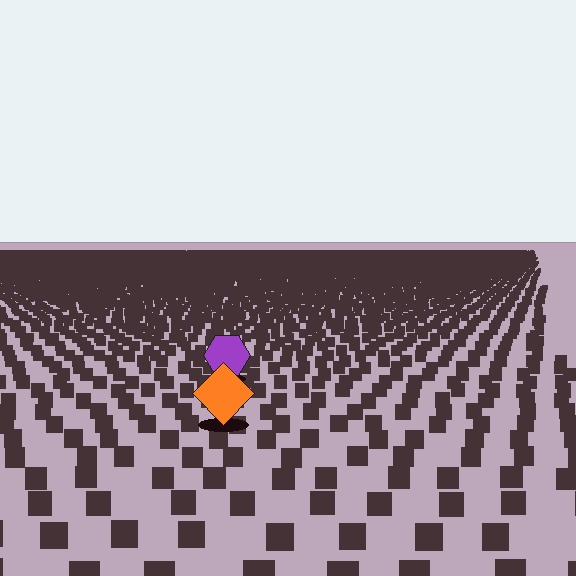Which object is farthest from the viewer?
The purple hexagon is farthest from the viewer. It appears smaller and the ground texture around it is denser.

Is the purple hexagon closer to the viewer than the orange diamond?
No. The orange diamond is closer — you can tell from the texture gradient: the ground texture is coarser near it.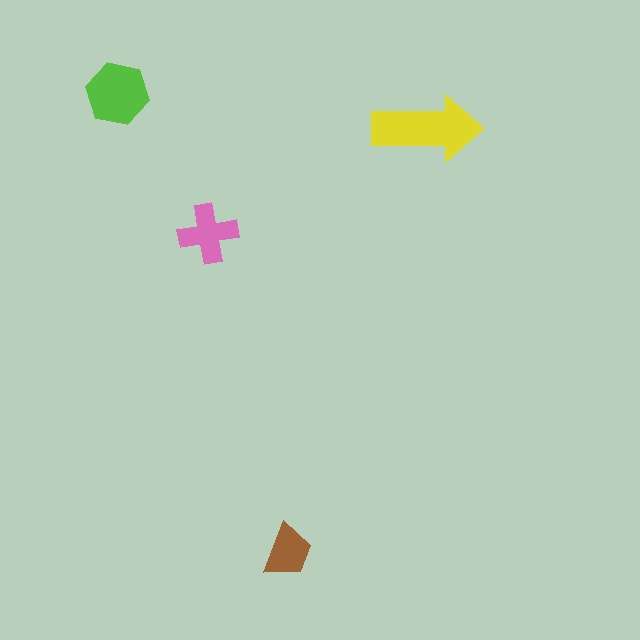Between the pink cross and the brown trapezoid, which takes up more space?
The pink cross.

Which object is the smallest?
The brown trapezoid.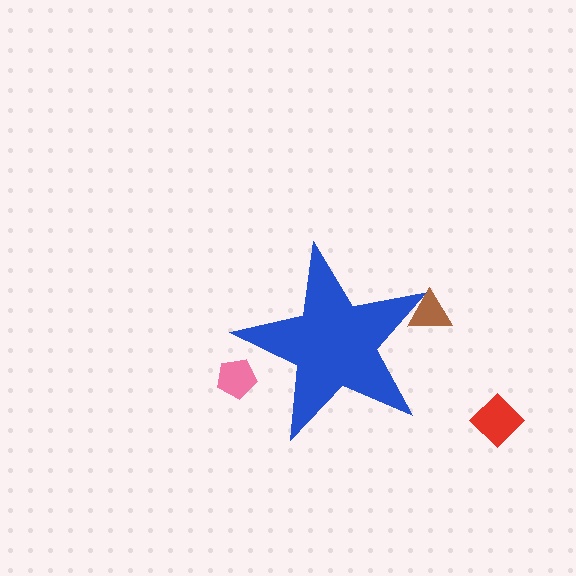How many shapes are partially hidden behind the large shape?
2 shapes are partially hidden.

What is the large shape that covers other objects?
A blue star.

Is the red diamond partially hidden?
No, the red diamond is fully visible.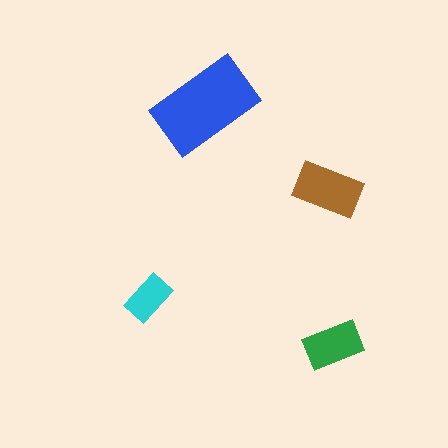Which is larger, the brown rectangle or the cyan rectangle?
The brown one.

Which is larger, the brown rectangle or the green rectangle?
The brown one.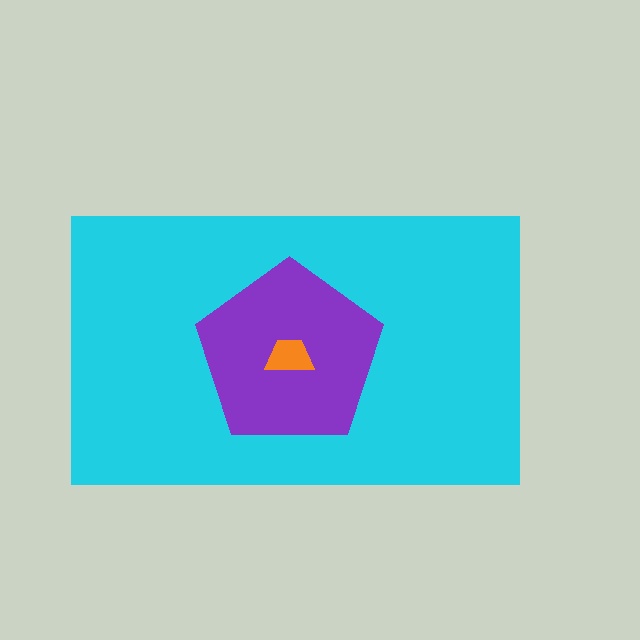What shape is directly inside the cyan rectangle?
The purple pentagon.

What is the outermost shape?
The cyan rectangle.